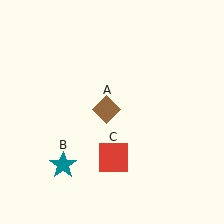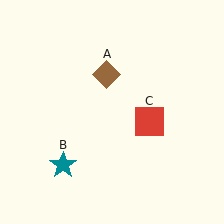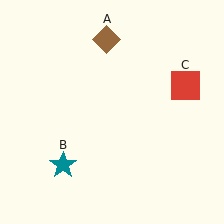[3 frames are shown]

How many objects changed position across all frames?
2 objects changed position: brown diamond (object A), red square (object C).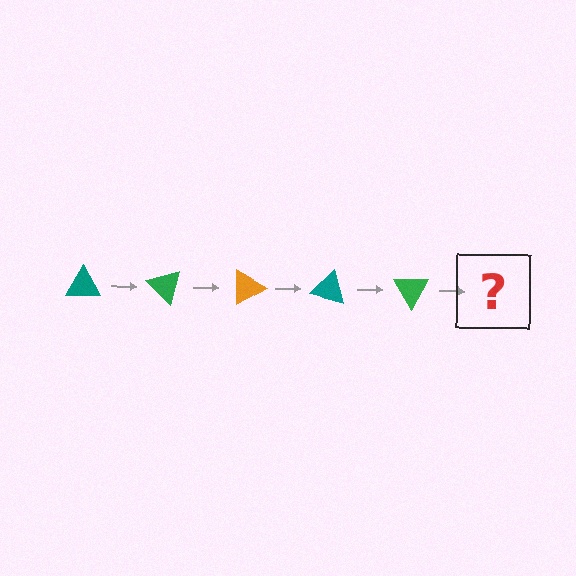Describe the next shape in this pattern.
It should be an orange triangle, rotated 225 degrees from the start.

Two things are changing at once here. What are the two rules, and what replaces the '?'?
The two rules are that it rotates 45 degrees each step and the color cycles through teal, green, and orange. The '?' should be an orange triangle, rotated 225 degrees from the start.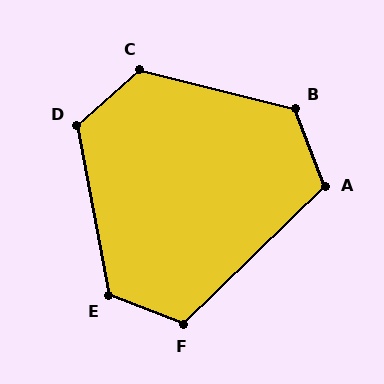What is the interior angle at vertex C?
Approximately 124 degrees (obtuse).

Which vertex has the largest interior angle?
B, at approximately 124 degrees.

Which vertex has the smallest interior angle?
A, at approximately 114 degrees.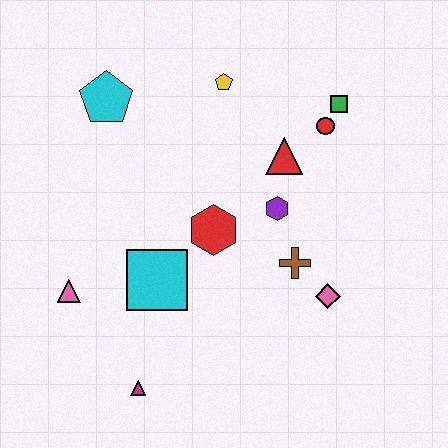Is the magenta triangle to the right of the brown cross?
No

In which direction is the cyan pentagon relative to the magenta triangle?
The cyan pentagon is above the magenta triangle.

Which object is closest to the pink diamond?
The brown cross is closest to the pink diamond.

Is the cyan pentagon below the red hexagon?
No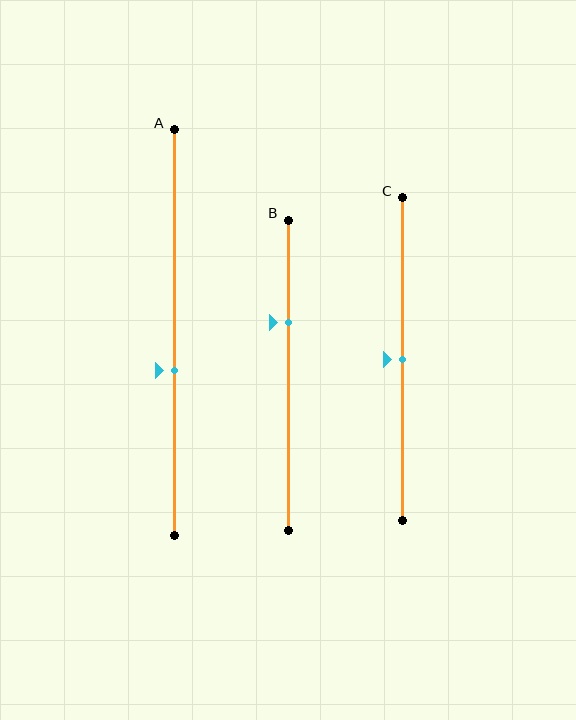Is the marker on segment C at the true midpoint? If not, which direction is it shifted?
Yes, the marker on segment C is at the true midpoint.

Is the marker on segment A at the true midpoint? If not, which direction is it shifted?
No, the marker on segment A is shifted downward by about 9% of the segment length.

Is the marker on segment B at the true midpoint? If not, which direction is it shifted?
No, the marker on segment B is shifted upward by about 17% of the segment length.